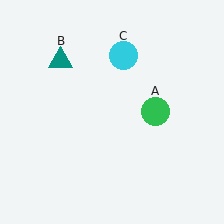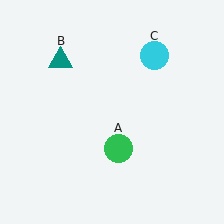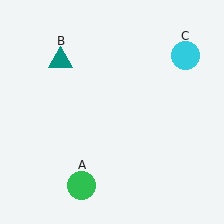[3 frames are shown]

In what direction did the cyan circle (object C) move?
The cyan circle (object C) moved right.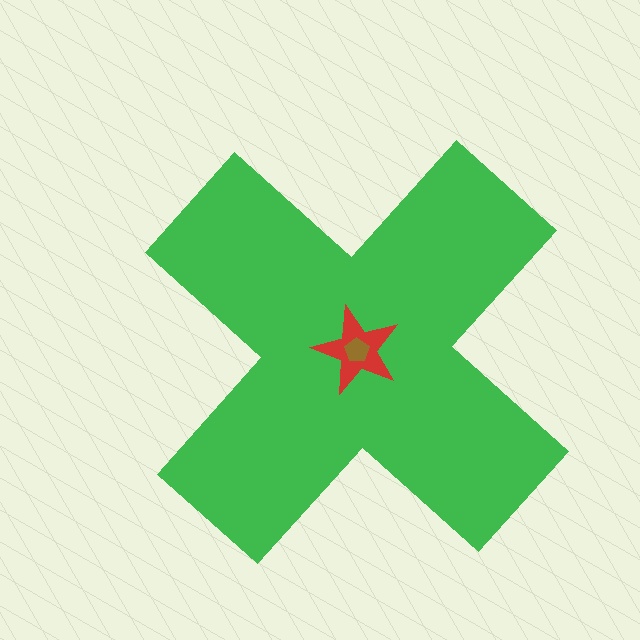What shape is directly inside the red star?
The brown pentagon.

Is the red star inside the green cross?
Yes.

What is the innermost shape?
The brown pentagon.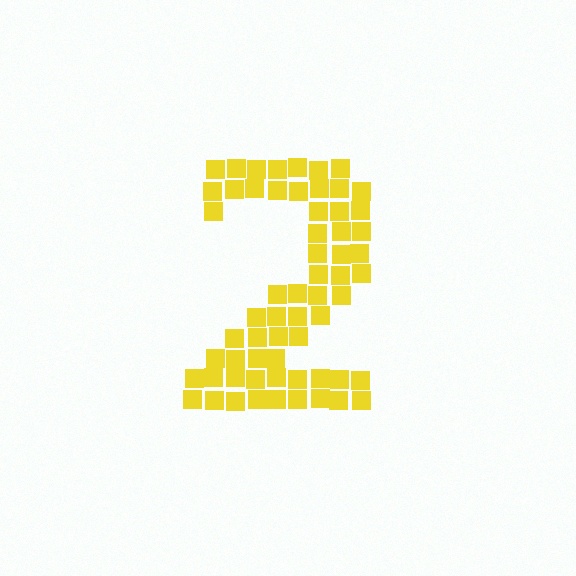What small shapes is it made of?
It is made of small squares.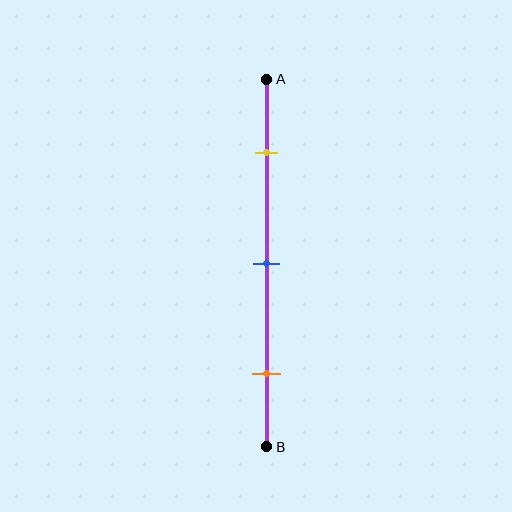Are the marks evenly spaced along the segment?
Yes, the marks are approximately evenly spaced.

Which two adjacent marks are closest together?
The yellow and blue marks are the closest adjacent pair.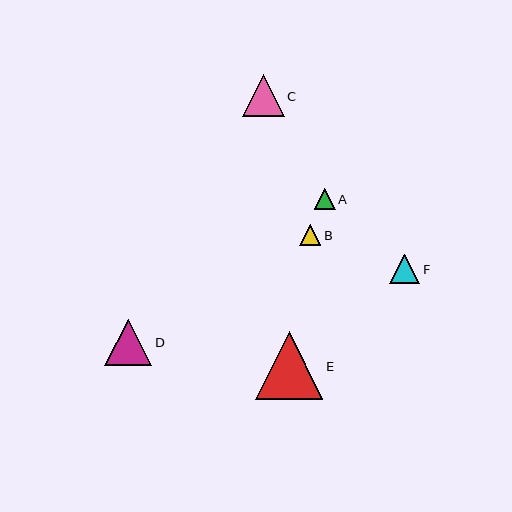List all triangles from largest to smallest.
From largest to smallest: E, D, C, F, B, A.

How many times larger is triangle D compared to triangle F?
Triangle D is approximately 1.6 times the size of triangle F.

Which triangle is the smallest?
Triangle A is the smallest with a size of approximately 21 pixels.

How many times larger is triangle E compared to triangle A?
Triangle E is approximately 3.3 times the size of triangle A.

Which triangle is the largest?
Triangle E is the largest with a size of approximately 67 pixels.